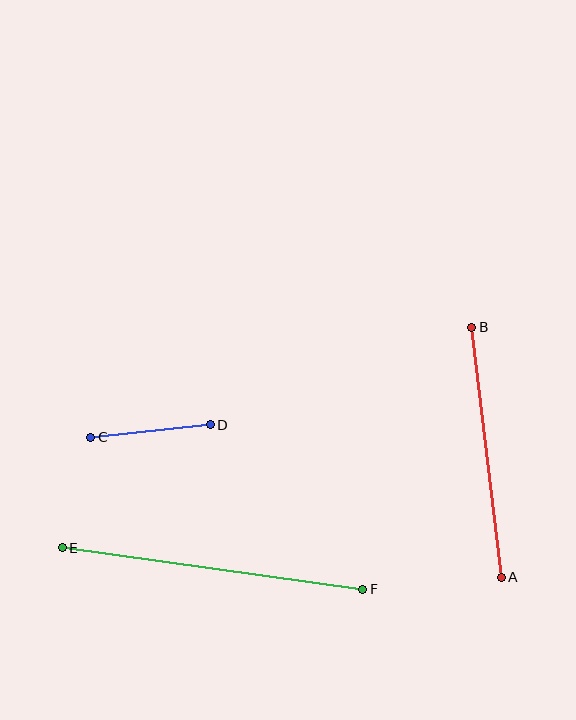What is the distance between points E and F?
The distance is approximately 303 pixels.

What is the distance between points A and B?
The distance is approximately 252 pixels.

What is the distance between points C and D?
The distance is approximately 120 pixels.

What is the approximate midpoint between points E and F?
The midpoint is at approximately (213, 569) pixels.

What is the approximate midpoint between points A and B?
The midpoint is at approximately (487, 452) pixels.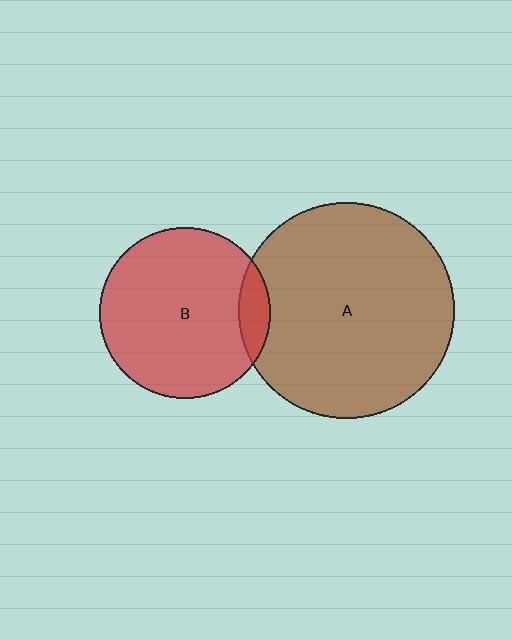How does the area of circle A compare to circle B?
Approximately 1.6 times.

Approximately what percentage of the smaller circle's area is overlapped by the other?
Approximately 10%.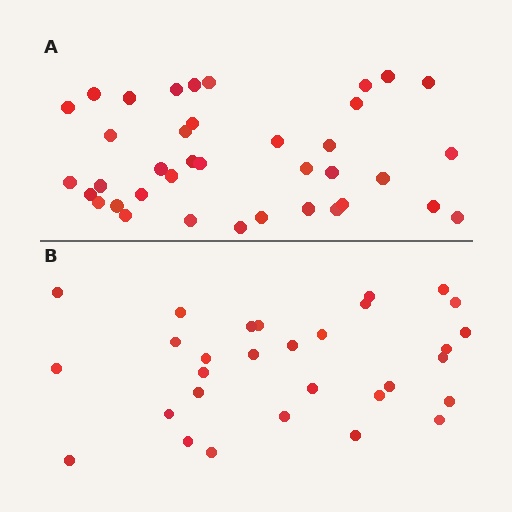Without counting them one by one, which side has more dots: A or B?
Region A (the top region) has more dots.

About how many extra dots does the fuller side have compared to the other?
Region A has roughly 8 or so more dots than region B.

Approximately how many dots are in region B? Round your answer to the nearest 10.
About 30 dots.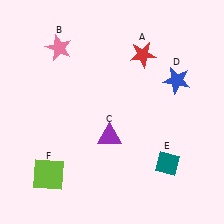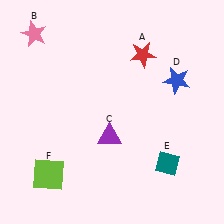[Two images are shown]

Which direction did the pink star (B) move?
The pink star (B) moved left.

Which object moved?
The pink star (B) moved left.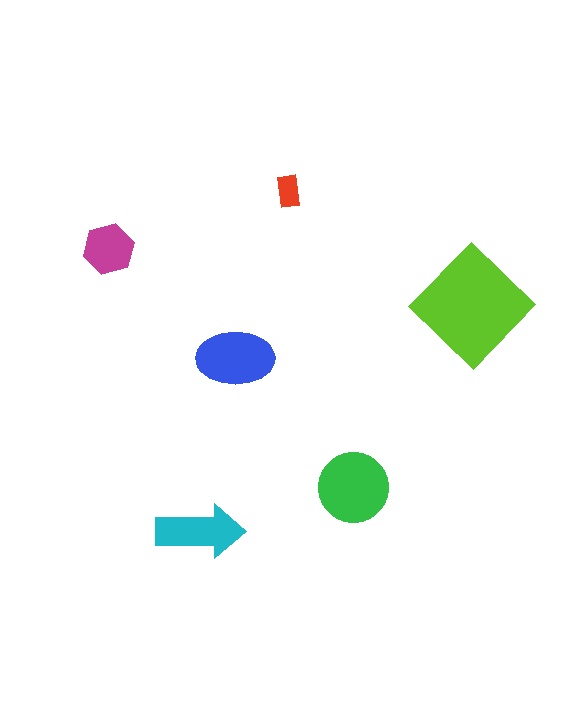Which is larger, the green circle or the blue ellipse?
The green circle.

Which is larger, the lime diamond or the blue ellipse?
The lime diamond.